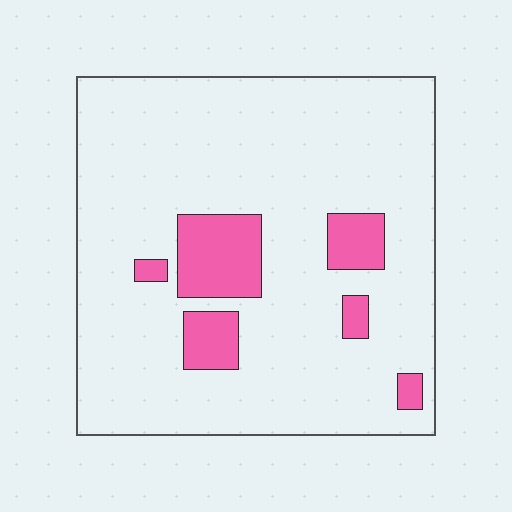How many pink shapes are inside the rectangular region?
6.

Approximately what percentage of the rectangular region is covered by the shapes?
Approximately 15%.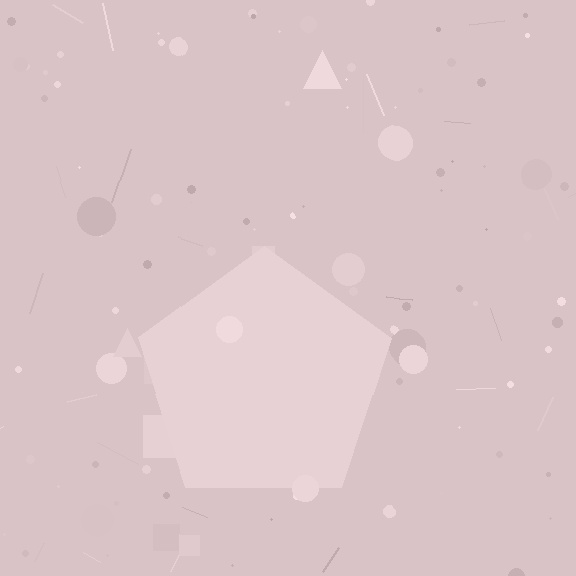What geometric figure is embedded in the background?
A pentagon is embedded in the background.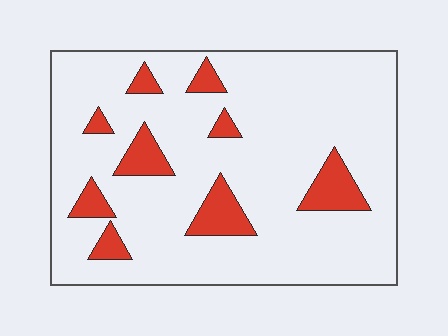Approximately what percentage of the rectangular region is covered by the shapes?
Approximately 15%.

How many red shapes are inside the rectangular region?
9.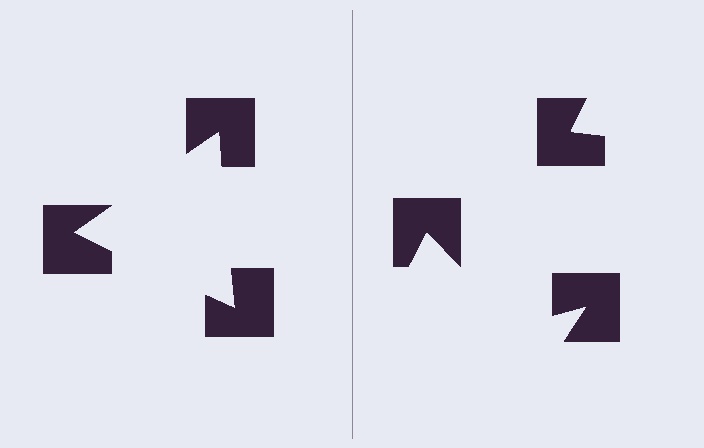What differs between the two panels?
The notched squares are positioned identically on both sides; only the wedge orientations differ. On the left they align to a triangle; on the right they are misaligned.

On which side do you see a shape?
An illusory triangle appears on the left side. On the right side the wedge cuts are rotated, so no coherent shape forms.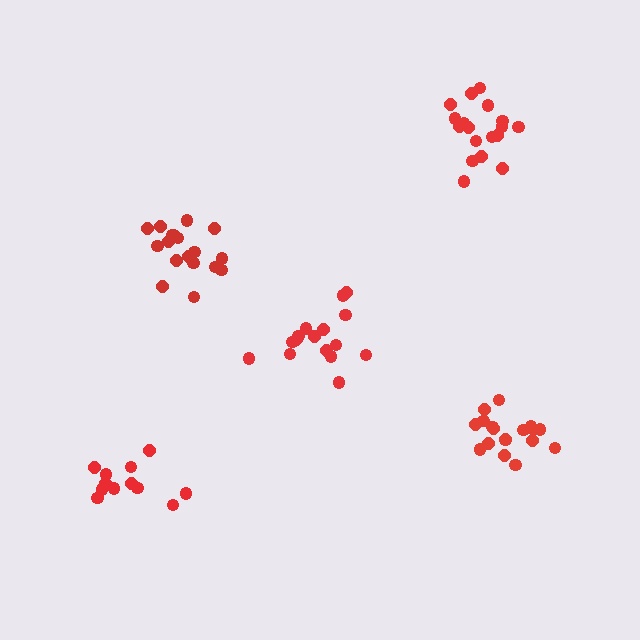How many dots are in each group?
Group 1: 18 dots, Group 2: 18 dots, Group 3: 16 dots, Group 4: 12 dots, Group 5: 18 dots (82 total).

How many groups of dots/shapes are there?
There are 5 groups.